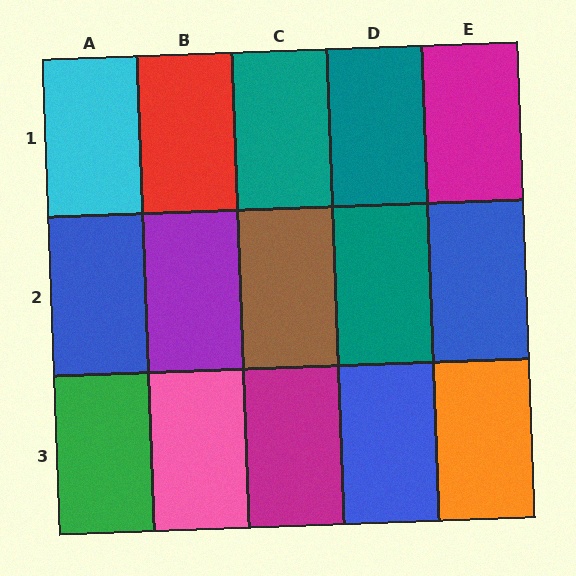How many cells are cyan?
1 cell is cyan.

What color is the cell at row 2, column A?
Blue.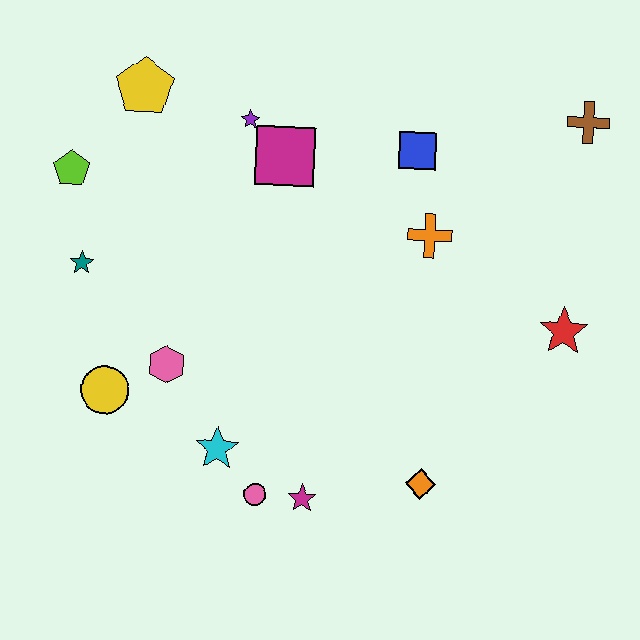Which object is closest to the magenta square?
The purple star is closest to the magenta square.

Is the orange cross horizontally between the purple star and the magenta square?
No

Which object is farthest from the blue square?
The yellow circle is farthest from the blue square.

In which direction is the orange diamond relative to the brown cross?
The orange diamond is below the brown cross.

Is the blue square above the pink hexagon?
Yes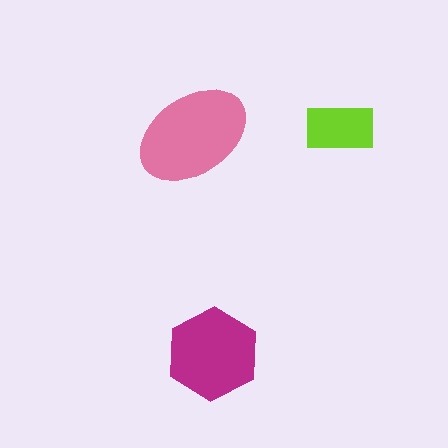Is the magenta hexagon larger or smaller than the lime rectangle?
Larger.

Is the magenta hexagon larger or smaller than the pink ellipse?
Smaller.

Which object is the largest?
The pink ellipse.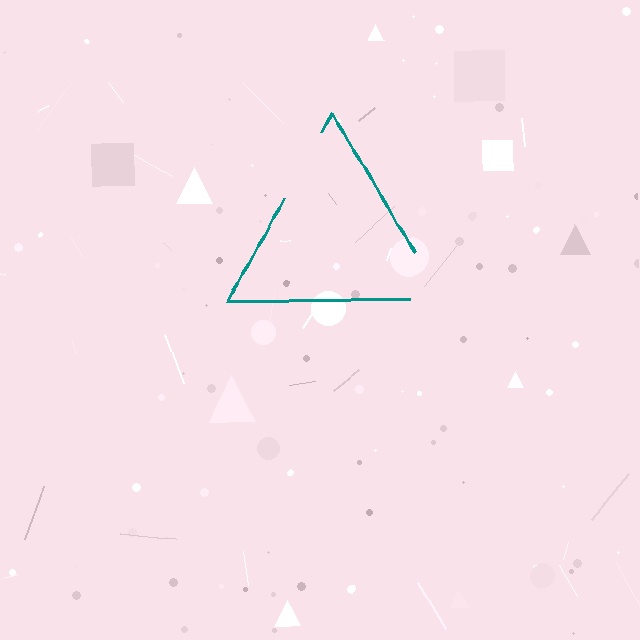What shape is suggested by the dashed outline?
The dashed outline suggests a triangle.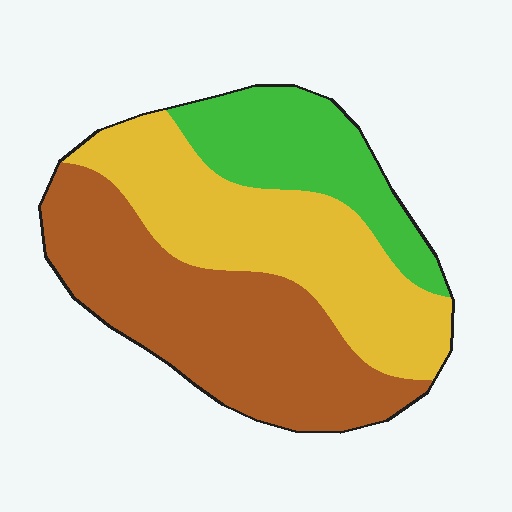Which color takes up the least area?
Green, at roughly 20%.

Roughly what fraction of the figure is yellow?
Yellow covers around 35% of the figure.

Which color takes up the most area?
Brown, at roughly 40%.